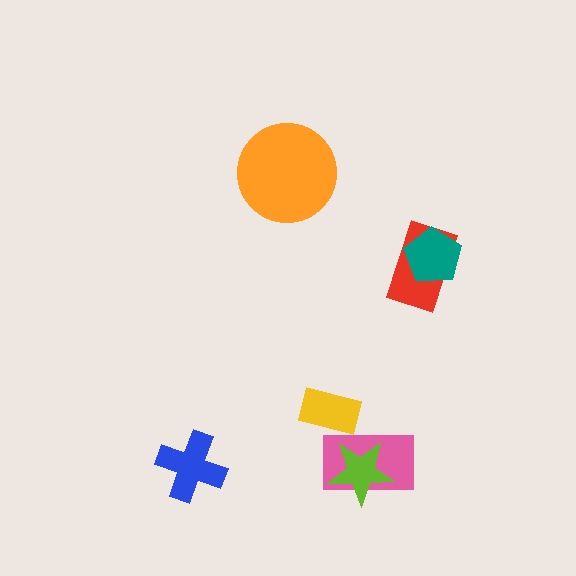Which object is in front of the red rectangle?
The teal pentagon is in front of the red rectangle.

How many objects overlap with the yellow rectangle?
1 object overlaps with the yellow rectangle.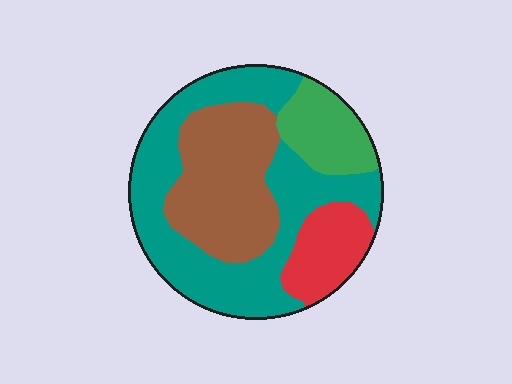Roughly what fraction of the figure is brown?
Brown covers 28% of the figure.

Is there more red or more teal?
Teal.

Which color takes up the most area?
Teal, at roughly 45%.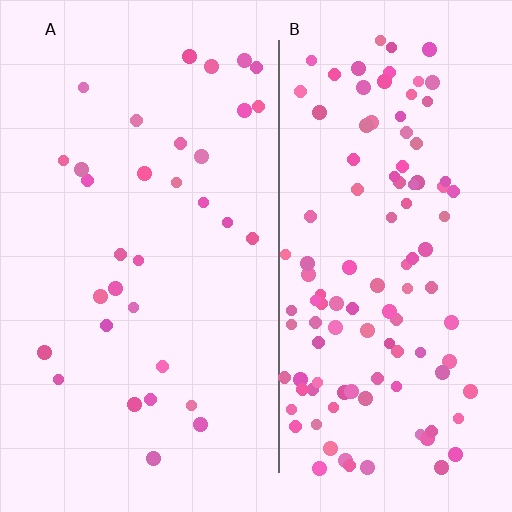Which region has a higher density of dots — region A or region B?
B (the right).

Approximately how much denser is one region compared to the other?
Approximately 3.4× — region B over region A.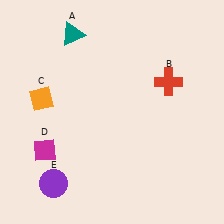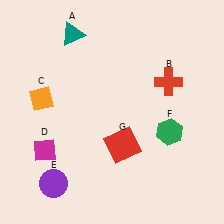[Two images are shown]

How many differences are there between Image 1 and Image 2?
There are 2 differences between the two images.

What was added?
A green hexagon (F), a red square (G) were added in Image 2.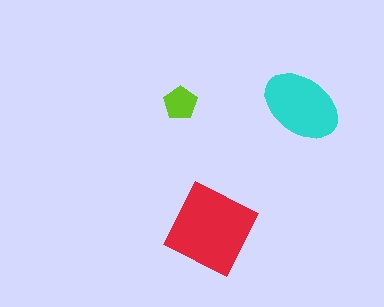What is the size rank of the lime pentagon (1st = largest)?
3rd.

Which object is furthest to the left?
The lime pentagon is leftmost.